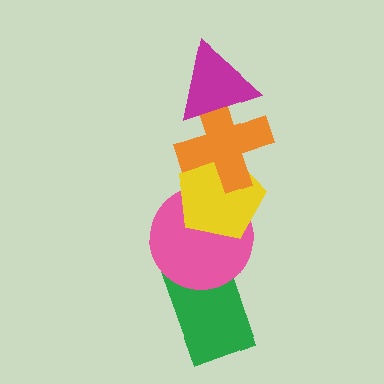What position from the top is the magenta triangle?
The magenta triangle is 1st from the top.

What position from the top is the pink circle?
The pink circle is 4th from the top.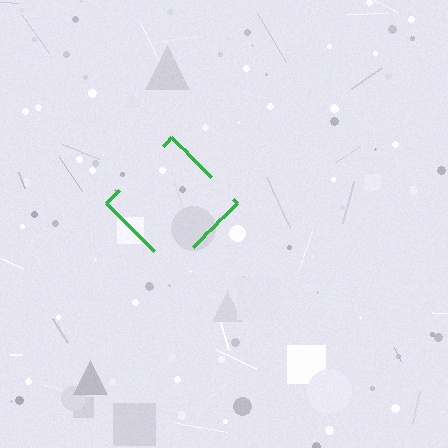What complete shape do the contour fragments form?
The contour fragments form a diamond.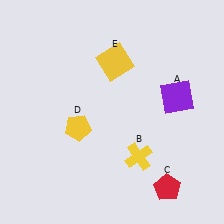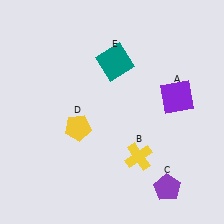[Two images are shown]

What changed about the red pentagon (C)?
In Image 1, C is red. In Image 2, it changed to purple.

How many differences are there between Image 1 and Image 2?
There are 2 differences between the two images.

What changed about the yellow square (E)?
In Image 1, E is yellow. In Image 2, it changed to teal.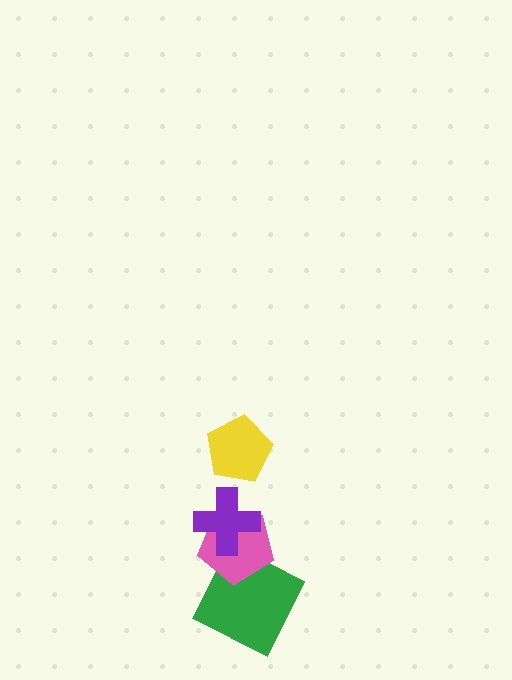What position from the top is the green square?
The green square is 4th from the top.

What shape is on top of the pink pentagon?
The purple cross is on top of the pink pentagon.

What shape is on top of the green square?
The pink pentagon is on top of the green square.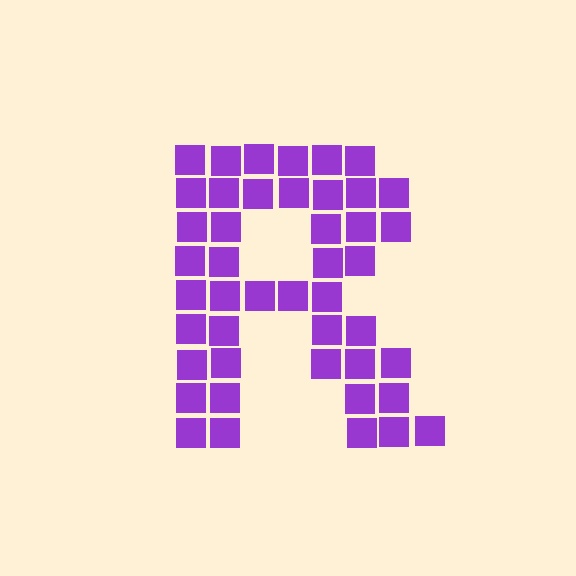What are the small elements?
The small elements are squares.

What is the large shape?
The large shape is the letter R.